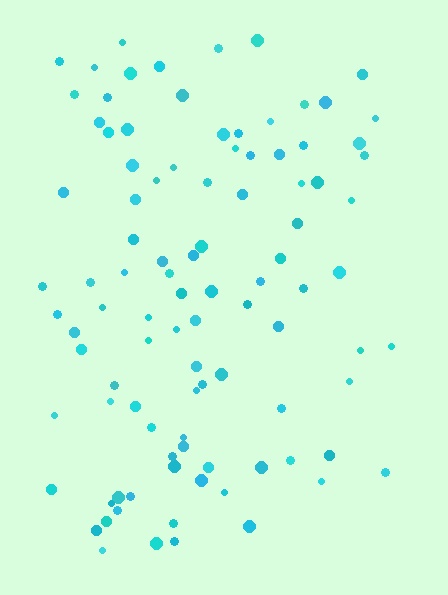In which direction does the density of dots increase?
From right to left, with the left side densest.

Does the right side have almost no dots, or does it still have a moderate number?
Still a moderate number, just noticeably fewer than the left.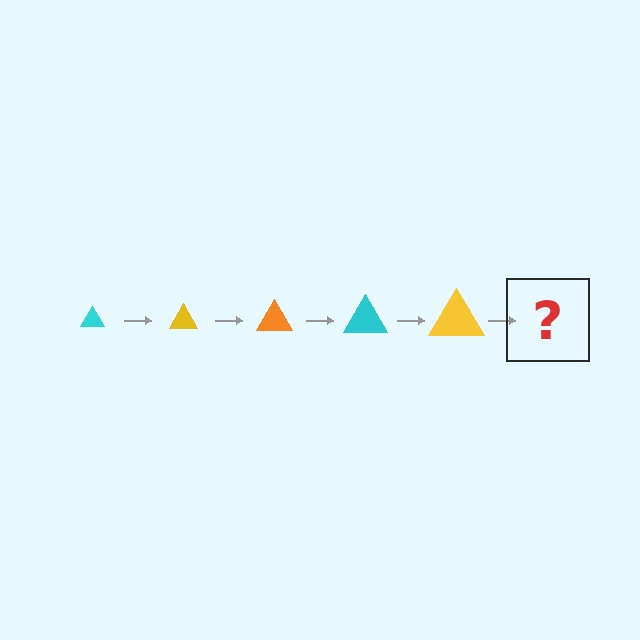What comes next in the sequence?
The next element should be an orange triangle, larger than the previous one.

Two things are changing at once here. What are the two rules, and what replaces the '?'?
The two rules are that the triangle grows larger each step and the color cycles through cyan, yellow, and orange. The '?' should be an orange triangle, larger than the previous one.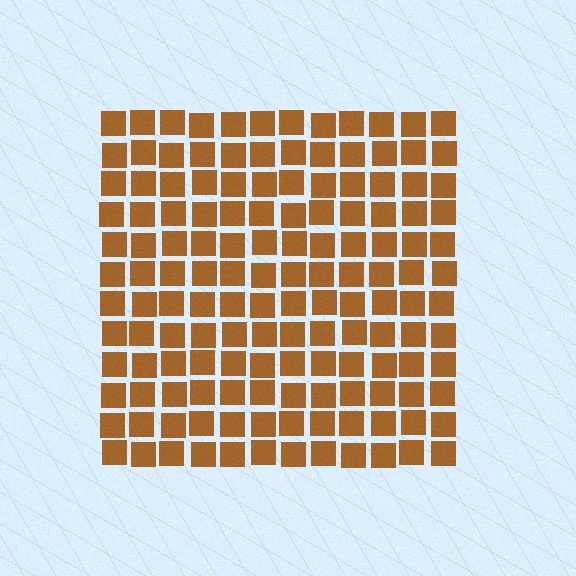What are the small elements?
The small elements are squares.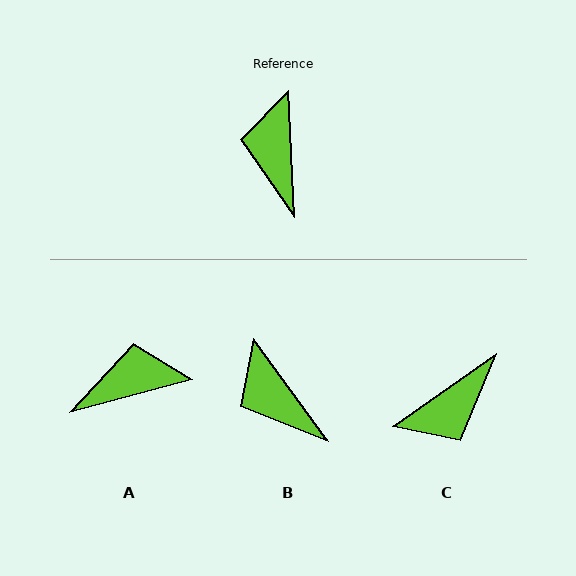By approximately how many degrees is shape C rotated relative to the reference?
Approximately 123 degrees counter-clockwise.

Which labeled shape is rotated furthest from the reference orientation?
C, about 123 degrees away.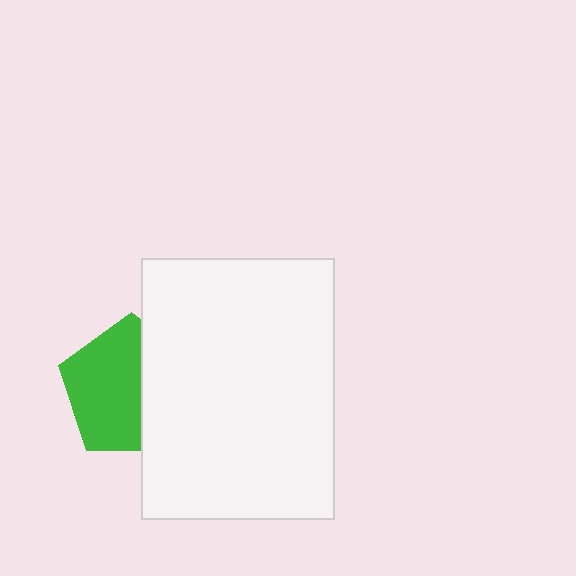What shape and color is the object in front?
The object in front is a white rectangle.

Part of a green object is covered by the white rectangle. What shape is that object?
It is a pentagon.